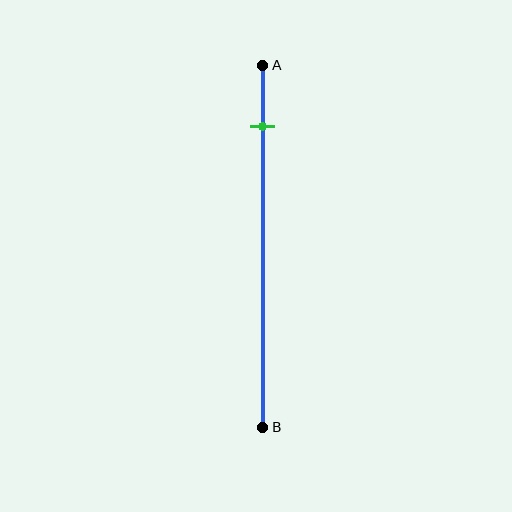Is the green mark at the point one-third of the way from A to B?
No, the mark is at about 15% from A, not at the 33% one-third point.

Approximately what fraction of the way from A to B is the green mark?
The green mark is approximately 15% of the way from A to B.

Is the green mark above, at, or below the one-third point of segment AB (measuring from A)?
The green mark is above the one-third point of segment AB.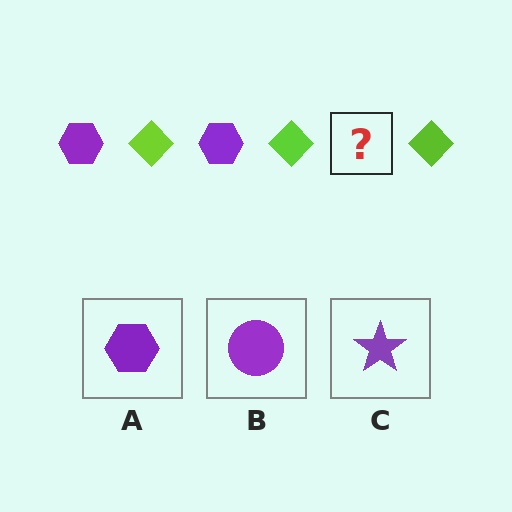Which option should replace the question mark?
Option A.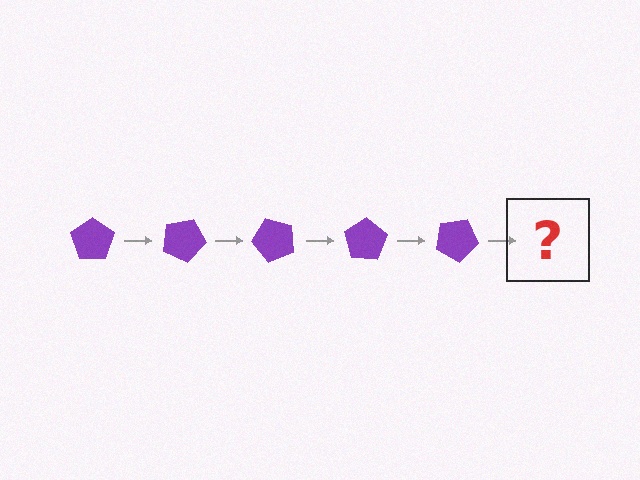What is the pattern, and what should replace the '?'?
The pattern is that the pentagon rotates 25 degrees each step. The '?' should be a purple pentagon rotated 125 degrees.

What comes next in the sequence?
The next element should be a purple pentagon rotated 125 degrees.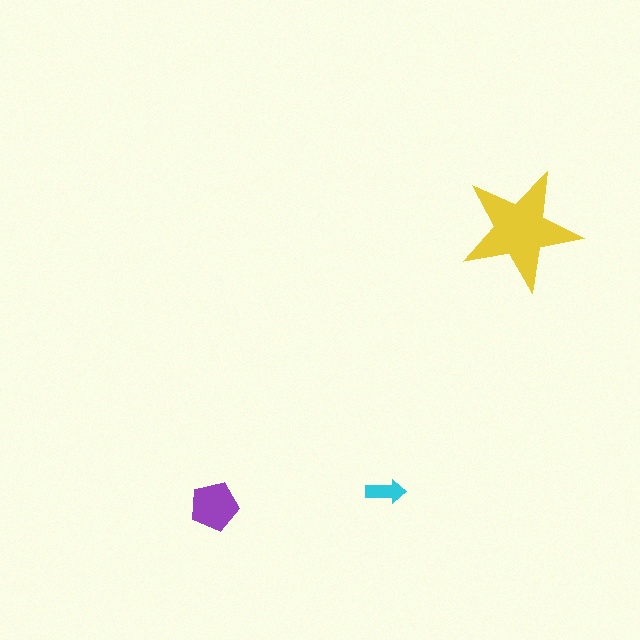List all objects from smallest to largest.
The cyan arrow, the purple pentagon, the yellow star.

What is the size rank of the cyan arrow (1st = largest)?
3rd.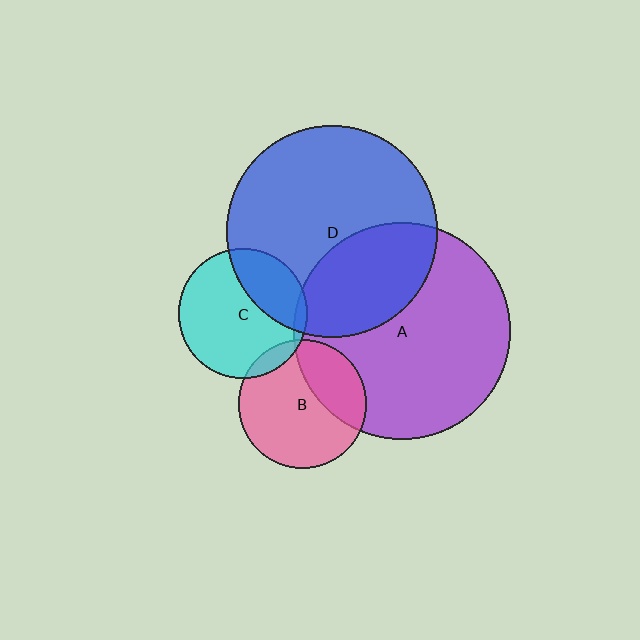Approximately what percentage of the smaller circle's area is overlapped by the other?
Approximately 30%.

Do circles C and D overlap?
Yes.